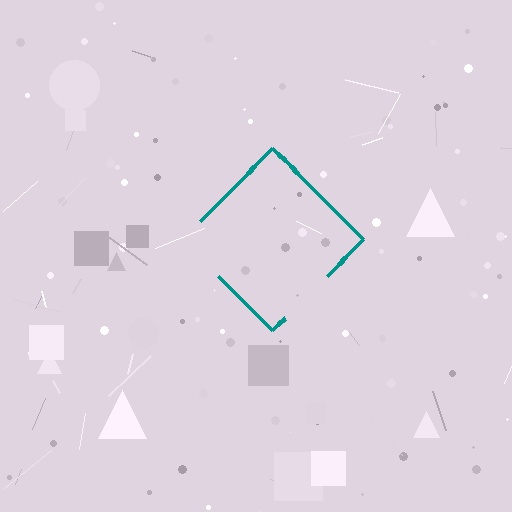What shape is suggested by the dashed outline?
The dashed outline suggests a diamond.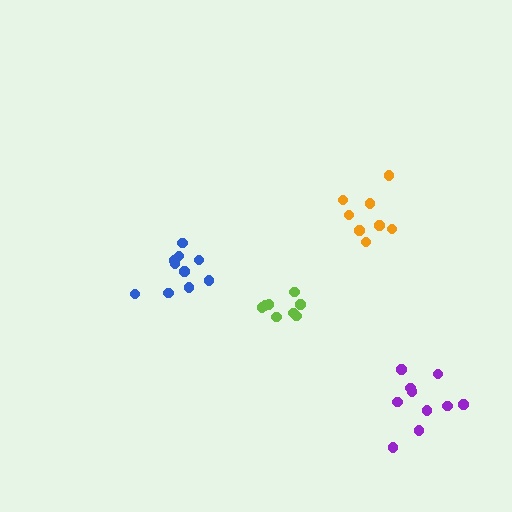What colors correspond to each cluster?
The clusters are colored: blue, lime, orange, purple.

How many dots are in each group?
Group 1: 10 dots, Group 2: 8 dots, Group 3: 8 dots, Group 4: 10 dots (36 total).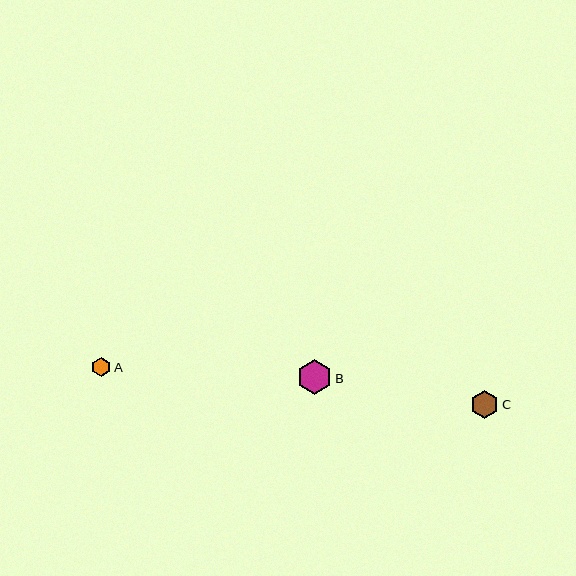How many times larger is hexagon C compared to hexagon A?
Hexagon C is approximately 1.4 times the size of hexagon A.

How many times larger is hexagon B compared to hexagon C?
Hexagon B is approximately 1.3 times the size of hexagon C.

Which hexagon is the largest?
Hexagon B is the largest with a size of approximately 35 pixels.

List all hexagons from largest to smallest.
From largest to smallest: B, C, A.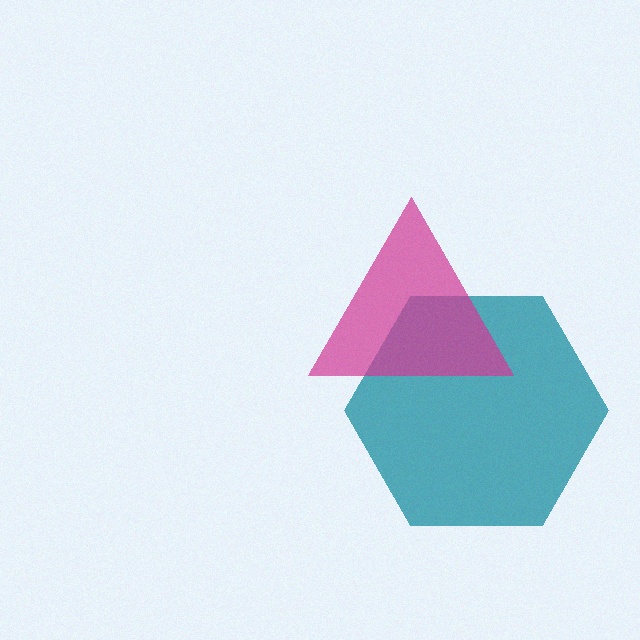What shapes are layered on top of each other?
The layered shapes are: a teal hexagon, a magenta triangle.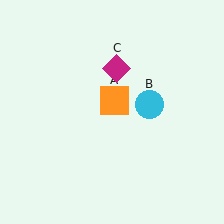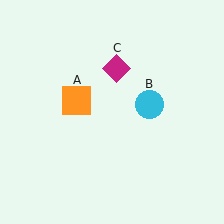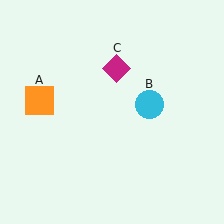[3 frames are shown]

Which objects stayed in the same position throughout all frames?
Cyan circle (object B) and magenta diamond (object C) remained stationary.